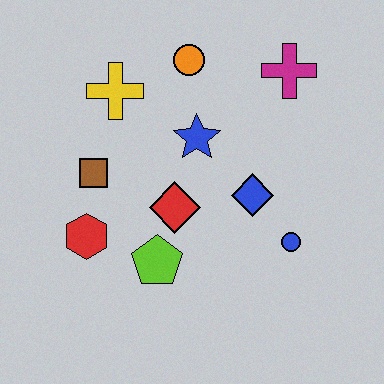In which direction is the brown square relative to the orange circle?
The brown square is below the orange circle.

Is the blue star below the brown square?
No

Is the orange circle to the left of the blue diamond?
Yes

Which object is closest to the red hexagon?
The brown square is closest to the red hexagon.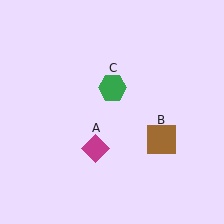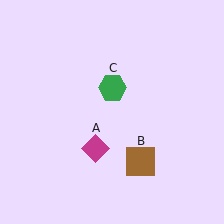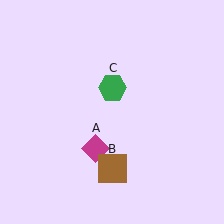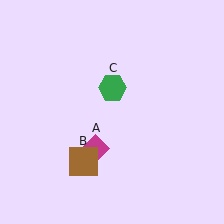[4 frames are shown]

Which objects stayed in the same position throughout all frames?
Magenta diamond (object A) and green hexagon (object C) remained stationary.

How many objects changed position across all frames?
1 object changed position: brown square (object B).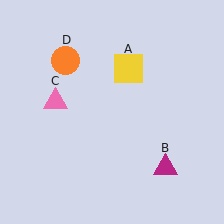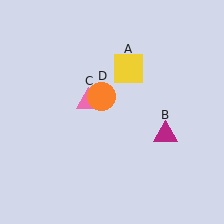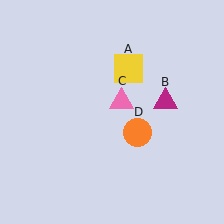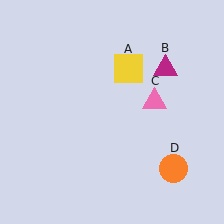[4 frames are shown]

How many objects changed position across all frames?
3 objects changed position: magenta triangle (object B), pink triangle (object C), orange circle (object D).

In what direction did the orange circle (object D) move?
The orange circle (object D) moved down and to the right.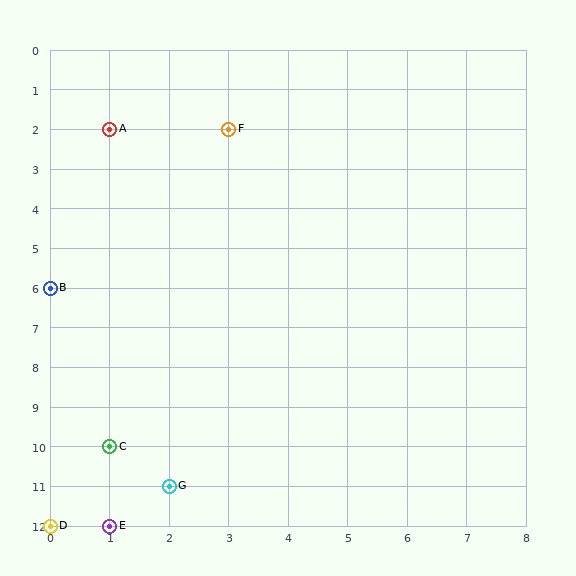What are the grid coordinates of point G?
Point G is at grid coordinates (2, 11).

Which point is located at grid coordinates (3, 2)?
Point F is at (3, 2).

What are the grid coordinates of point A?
Point A is at grid coordinates (1, 2).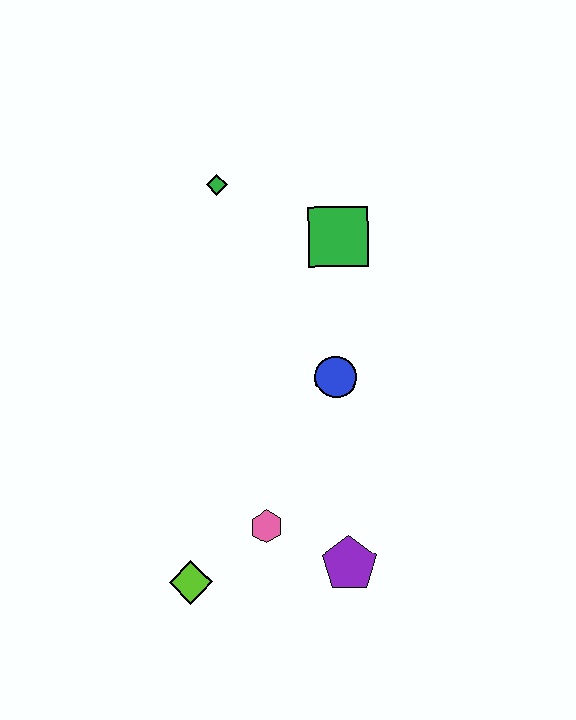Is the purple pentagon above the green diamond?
No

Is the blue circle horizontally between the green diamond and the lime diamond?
No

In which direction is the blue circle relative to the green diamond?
The blue circle is below the green diamond.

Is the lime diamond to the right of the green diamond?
No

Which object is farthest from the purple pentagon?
The green diamond is farthest from the purple pentagon.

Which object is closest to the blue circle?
The green square is closest to the blue circle.